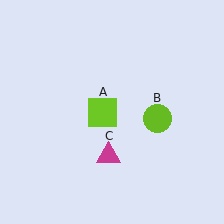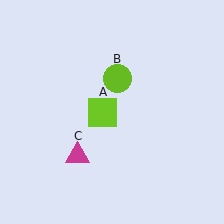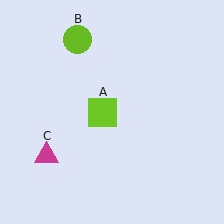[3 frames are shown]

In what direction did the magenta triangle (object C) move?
The magenta triangle (object C) moved left.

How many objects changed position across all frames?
2 objects changed position: lime circle (object B), magenta triangle (object C).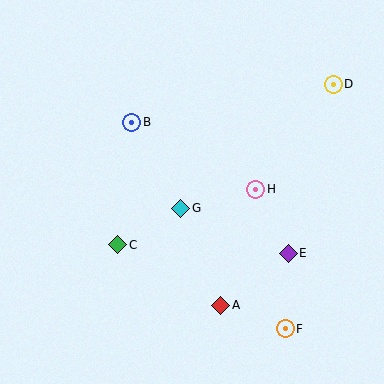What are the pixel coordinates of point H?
Point H is at (256, 189).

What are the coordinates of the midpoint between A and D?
The midpoint between A and D is at (277, 195).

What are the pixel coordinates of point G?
Point G is at (181, 208).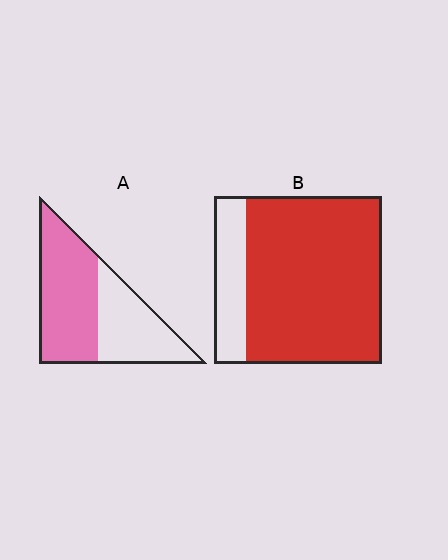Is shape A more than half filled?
Yes.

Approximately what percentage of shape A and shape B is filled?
A is approximately 60% and B is approximately 80%.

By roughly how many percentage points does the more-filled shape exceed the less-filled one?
By roughly 25 percentage points (B over A).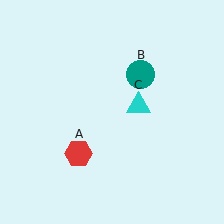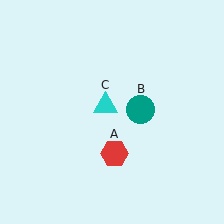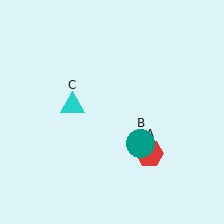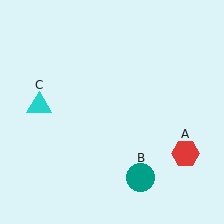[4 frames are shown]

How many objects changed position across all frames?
3 objects changed position: red hexagon (object A), teal circle (object B), cyan triangle (object C).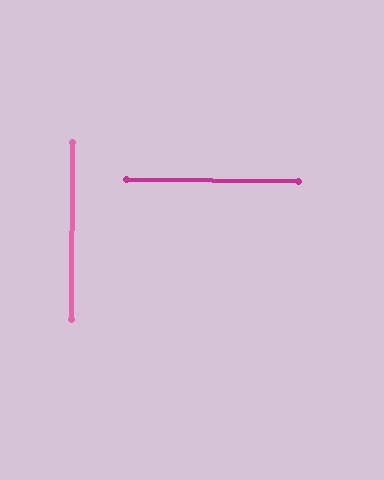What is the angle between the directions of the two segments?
Approximately 90 degrees.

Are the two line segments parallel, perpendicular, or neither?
Perpendicular — they meet at approximately 90°.